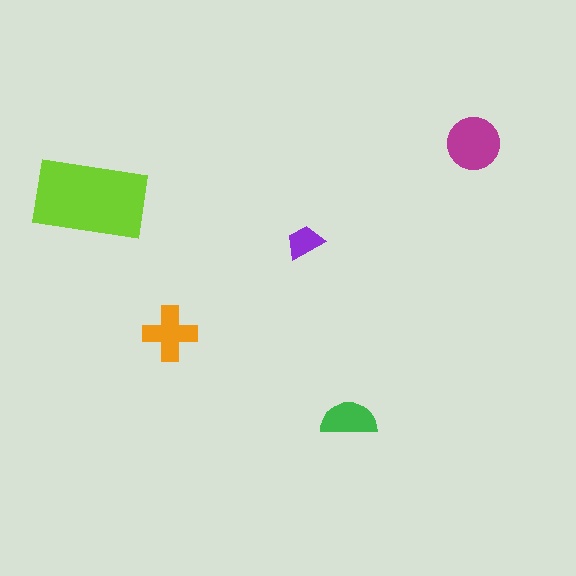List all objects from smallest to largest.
The purple trapezoid, the green semicircle, the orange cross, the magenta circle, the lime rectangle.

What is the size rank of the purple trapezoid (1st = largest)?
5th.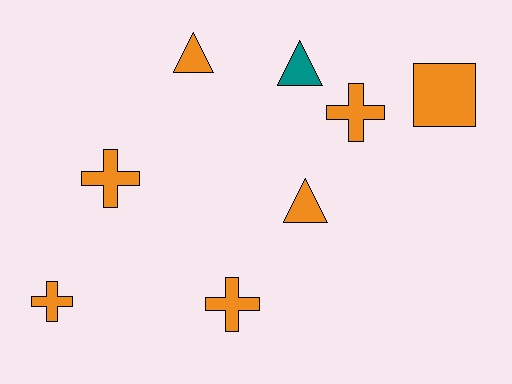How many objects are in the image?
There are 8 objects.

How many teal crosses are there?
There are no teal crosses.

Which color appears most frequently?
Orange, with 7 objects.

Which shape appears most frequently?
Cross, with 4 objects.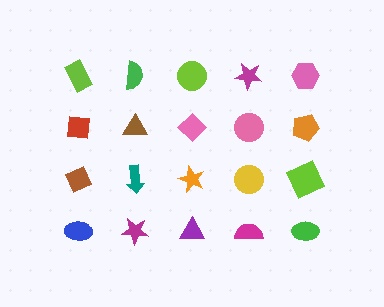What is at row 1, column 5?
A pink hexagon.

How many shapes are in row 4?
5 shapes.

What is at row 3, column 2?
A teal arrow.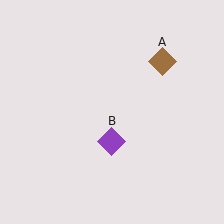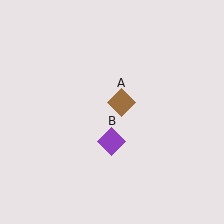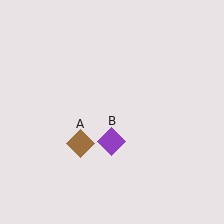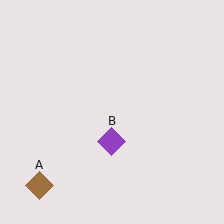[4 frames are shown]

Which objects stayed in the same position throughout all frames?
Purple diamond (object B) remained stationary.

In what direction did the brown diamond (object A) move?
The brown diamond (object A) moved down and to the left.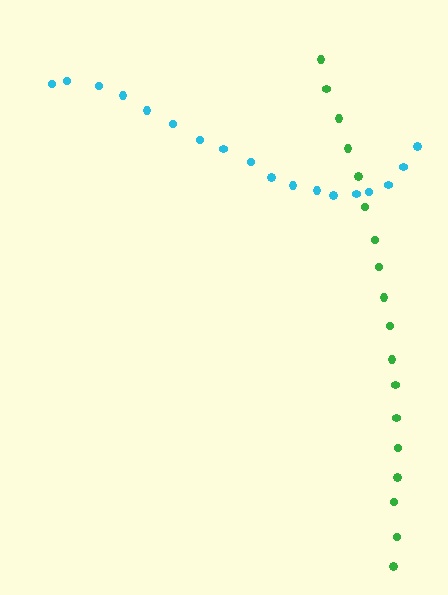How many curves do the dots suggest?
There are 2 distinct paths.